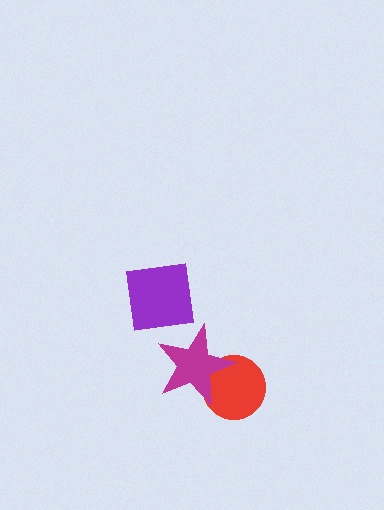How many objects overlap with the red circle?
1 object overlaps with the red circle.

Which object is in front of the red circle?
The magenta star is in front of the red circle.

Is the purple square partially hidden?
No, no other shape covers it.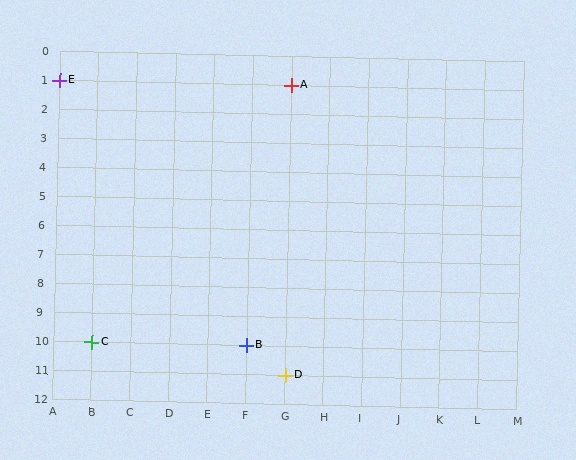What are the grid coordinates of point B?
Point B is at grid coordinates (F, 10).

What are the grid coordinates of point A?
Point A is at grid coordinates (G, 1).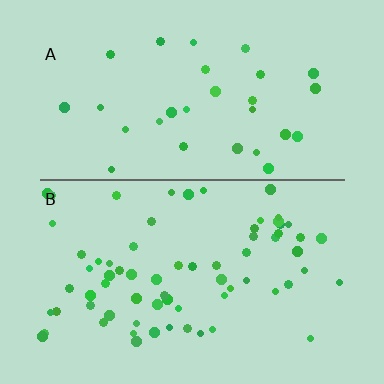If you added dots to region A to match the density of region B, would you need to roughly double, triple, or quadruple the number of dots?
Approximately double.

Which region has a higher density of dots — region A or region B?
B (the bottom).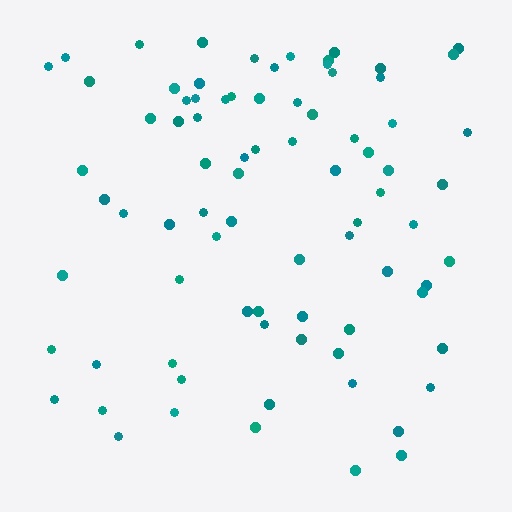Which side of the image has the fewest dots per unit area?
The bottom.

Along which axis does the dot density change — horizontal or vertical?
Vertical.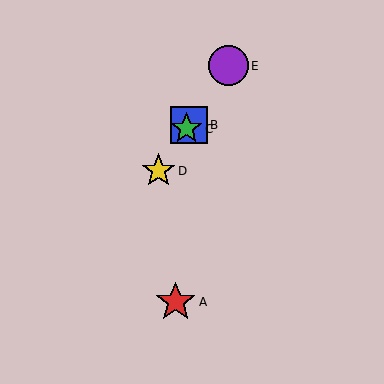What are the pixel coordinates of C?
Object C is at (187, 129).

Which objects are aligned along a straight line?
Objects B, C, D, E are aligned along a straight line.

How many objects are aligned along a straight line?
4 objects (B, C, D, E) are aligned along a straight line.